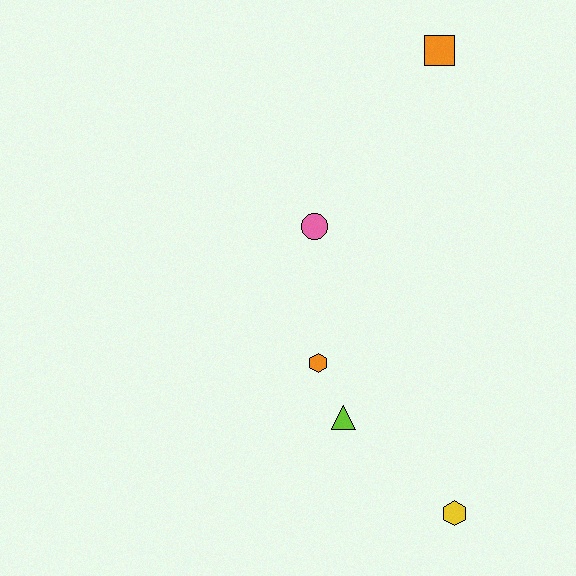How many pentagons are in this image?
There are no pentagons.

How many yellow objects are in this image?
There is 1 yellow object.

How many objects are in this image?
There are 5 objects.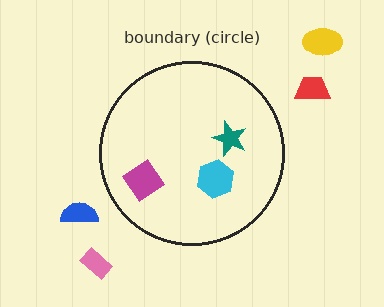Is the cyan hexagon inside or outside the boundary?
Inside.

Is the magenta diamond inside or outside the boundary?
Inside.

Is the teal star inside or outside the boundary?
Inside.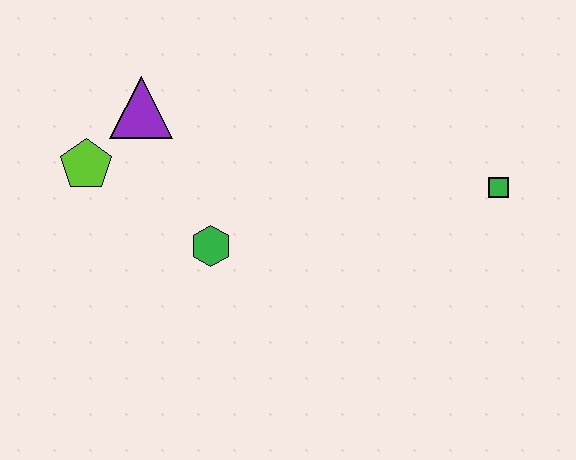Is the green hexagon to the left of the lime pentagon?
No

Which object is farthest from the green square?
The lime pentagon is farthest from the green square.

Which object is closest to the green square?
The green hexagon is closest to the green square.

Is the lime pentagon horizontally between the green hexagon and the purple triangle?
No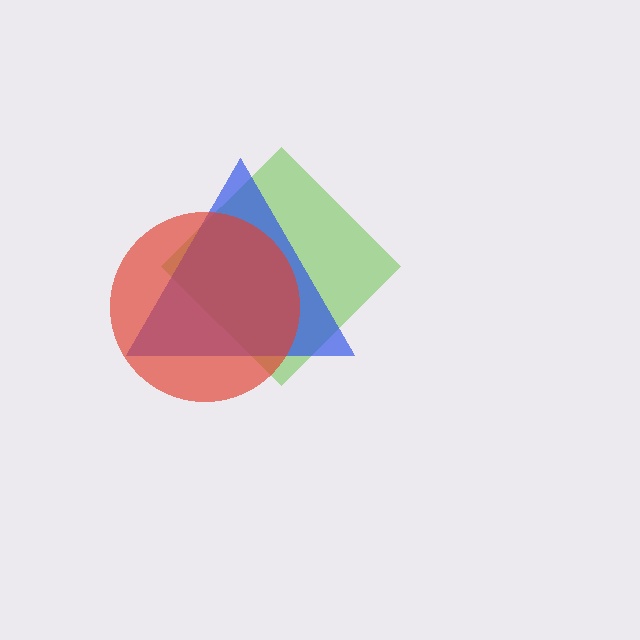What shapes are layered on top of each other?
The layered shapes are: a lime diamond, a blue triangle, a red circle.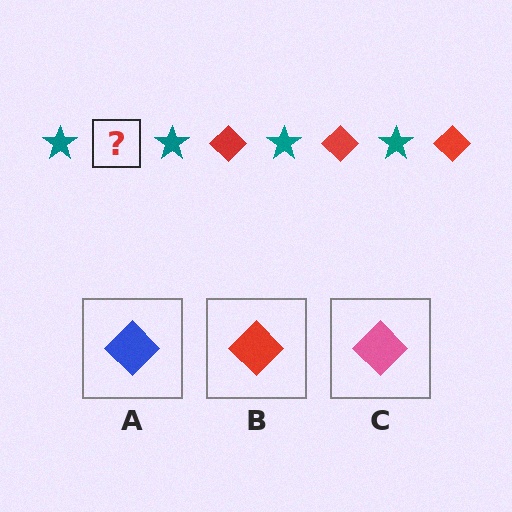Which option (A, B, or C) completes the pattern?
B.